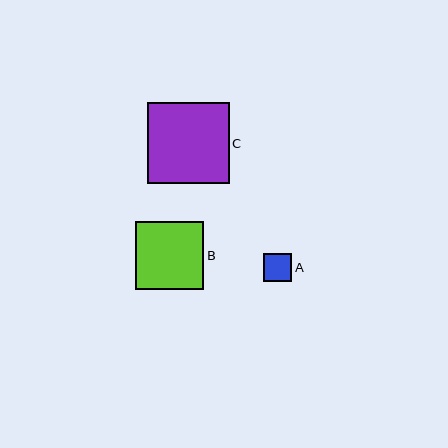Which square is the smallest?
Square A is the smallest with a size of approximately 28 pixels.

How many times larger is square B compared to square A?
Square B is approximately 2.4 times the size of square A.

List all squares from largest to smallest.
From largest to smallest: C, B, A.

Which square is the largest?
Square C is the largest with a size of approximately 81 pixels.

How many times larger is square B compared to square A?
Square B is approximately 2.4 times the size of square A.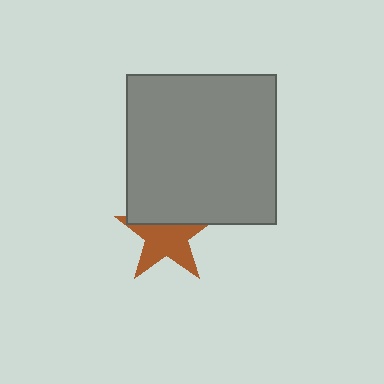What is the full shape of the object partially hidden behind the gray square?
The partially hidden object is a brown star.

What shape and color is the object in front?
The object in front is a gray square.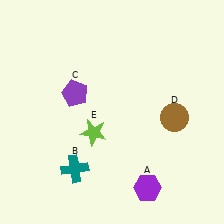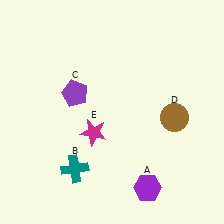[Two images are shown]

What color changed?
The star (E) changed from lime in Image 1 to magenta in Image 2.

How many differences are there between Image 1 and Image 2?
There is 1 difference between the two images.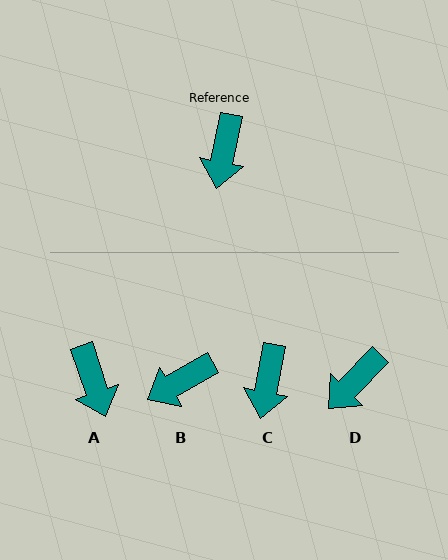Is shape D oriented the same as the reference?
No, it is off by about 33 degrees.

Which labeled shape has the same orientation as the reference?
C.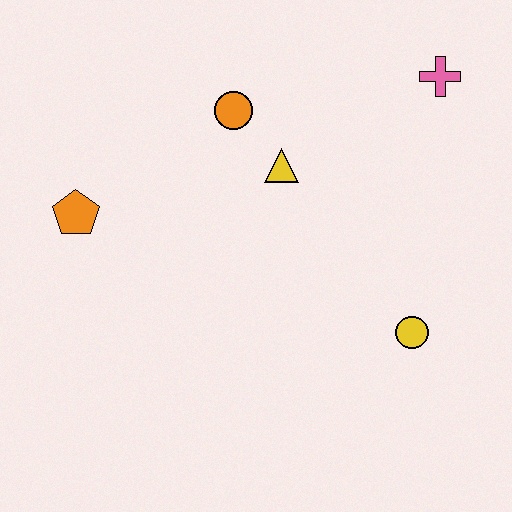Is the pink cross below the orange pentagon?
No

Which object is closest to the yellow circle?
The yellow triangle is closest to the yellow circle.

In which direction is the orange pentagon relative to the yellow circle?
The orange pentagon is to the left of the yellow circle.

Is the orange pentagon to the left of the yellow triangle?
Yes